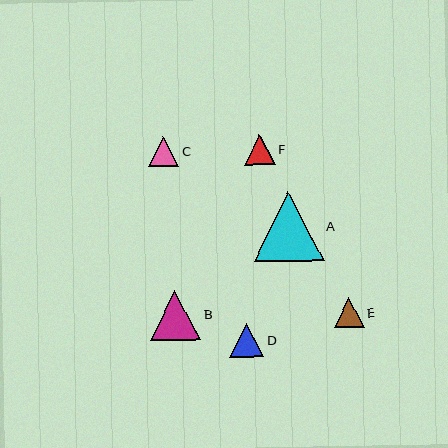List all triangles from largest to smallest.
From largest to smallest: A, B, D, F, C, E.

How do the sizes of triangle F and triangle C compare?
Triangle F and triangle C are approximately the same size.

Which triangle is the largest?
Triangle A is the largest with a size of approximately 70 pixels.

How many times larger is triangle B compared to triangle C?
Triangle B is approximately 1.7 times the size of triangle C.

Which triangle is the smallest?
Triangle E is the smallest with a size of approximately 29 pixels.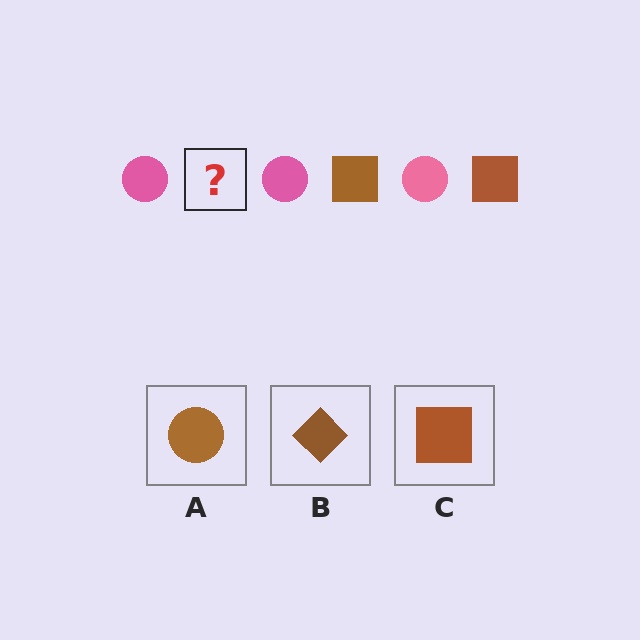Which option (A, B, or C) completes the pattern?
C.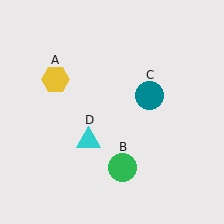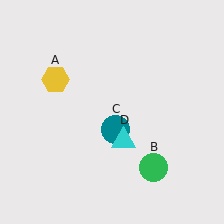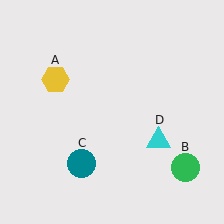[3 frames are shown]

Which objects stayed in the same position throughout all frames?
Yellow hexagon (object A) remained stationary.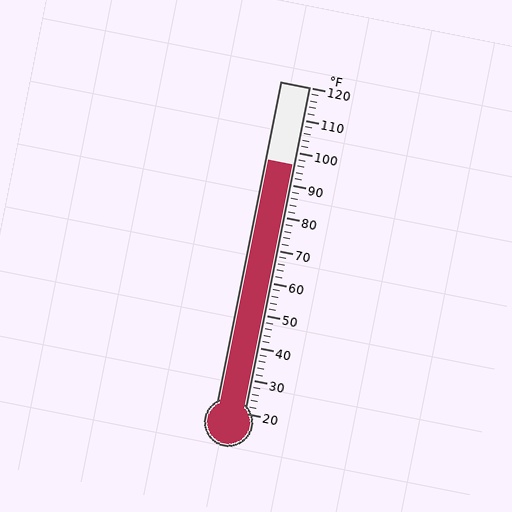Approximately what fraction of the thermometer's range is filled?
The thermometer is filled to approximately 75% of its range.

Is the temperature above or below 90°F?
The temperature is above 90°F.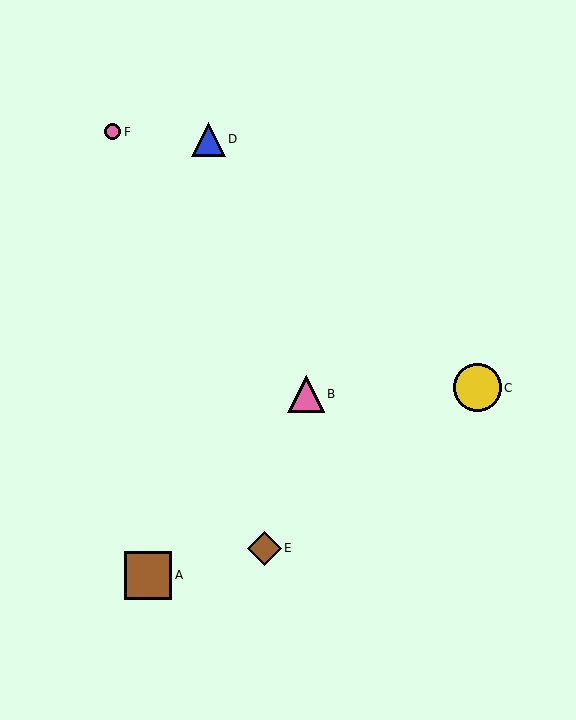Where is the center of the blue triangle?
The center of the blue triangle is at (208, 139).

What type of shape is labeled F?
Shape F is a pink circle.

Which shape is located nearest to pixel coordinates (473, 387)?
The yellow circle (labeled C) at (477, 388) is nearest to that location.